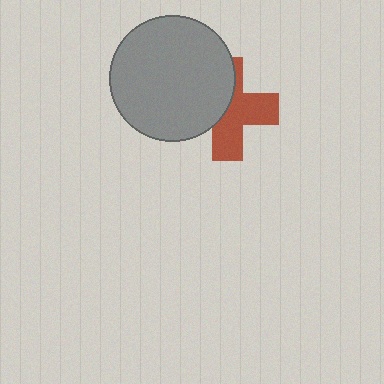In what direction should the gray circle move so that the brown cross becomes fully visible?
The gray circle should move left. That is the shortest direction to clear the overlap and leave the brown cross fully visible.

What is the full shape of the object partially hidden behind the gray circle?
The partially hidden object is a brown cross.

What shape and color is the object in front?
The object in front is a gray circle.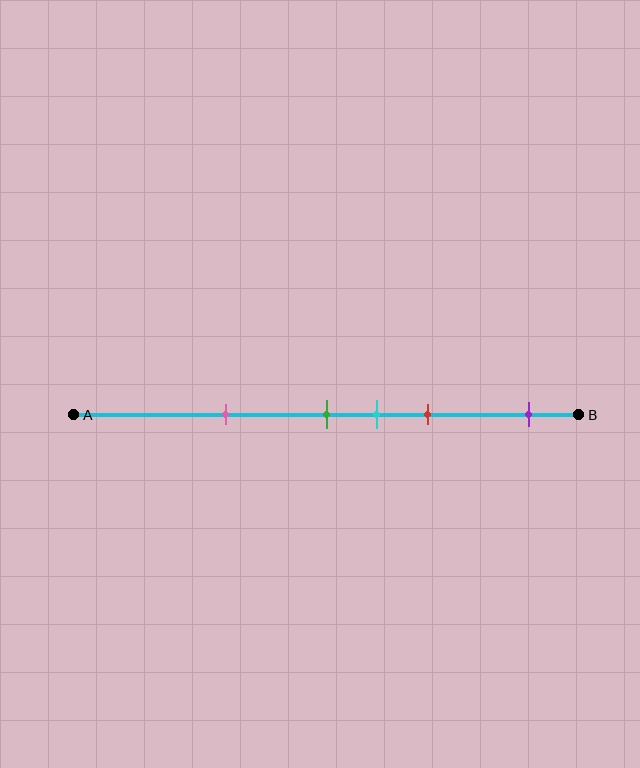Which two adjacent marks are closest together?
The green and cyan marks are the closest adjacent pair.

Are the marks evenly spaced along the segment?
No, the marks are not evenly spaced.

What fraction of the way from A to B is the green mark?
The green mark is approximately 50% (0.5) of the way from A to B.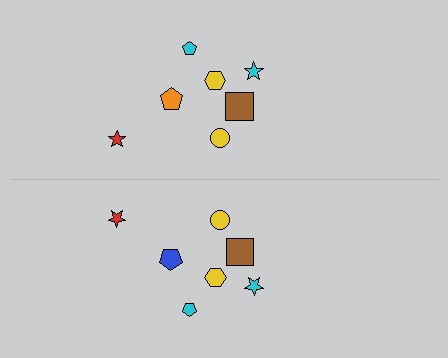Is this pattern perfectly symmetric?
No, the pattern is not perfectly symmetric. The blue pentagon on the bottom side breaks the symmetry — its mirror counterpart is orange.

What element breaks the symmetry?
The blue pentagon on the bottom side breaks the symmetry — its mirror counterpart is orange.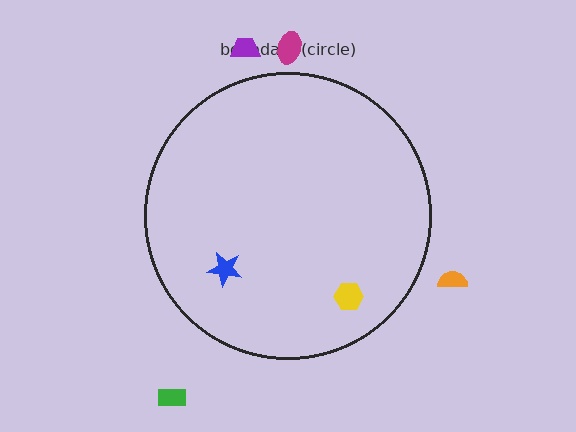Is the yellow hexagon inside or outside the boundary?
Inside.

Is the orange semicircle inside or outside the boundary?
Outside.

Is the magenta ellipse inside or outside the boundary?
Outside.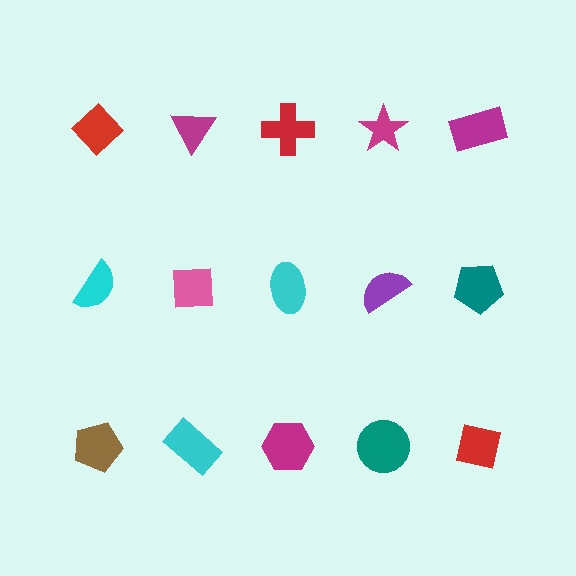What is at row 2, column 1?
A cyan semicircle.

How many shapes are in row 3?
5 shapes.